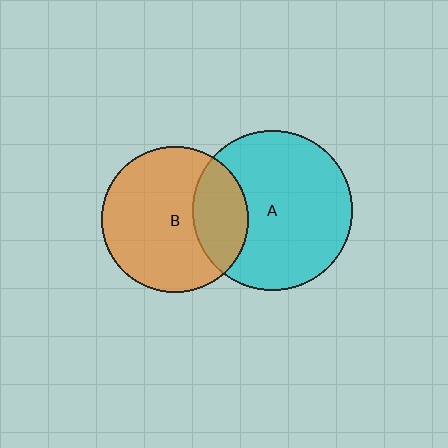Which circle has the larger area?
Circle A (cyan).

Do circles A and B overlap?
Yes.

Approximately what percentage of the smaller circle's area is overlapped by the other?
Approximately 25%.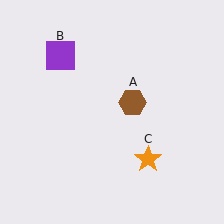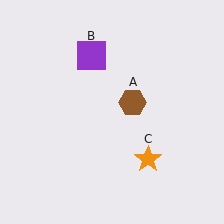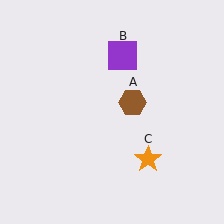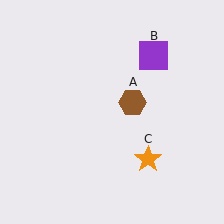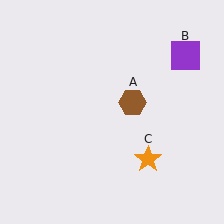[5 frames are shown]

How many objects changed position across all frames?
1 object changed position: purple square (object B).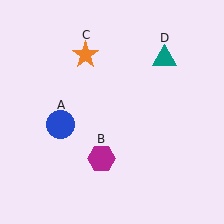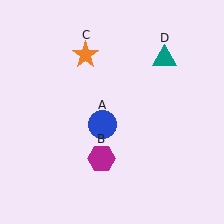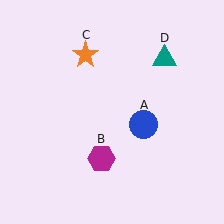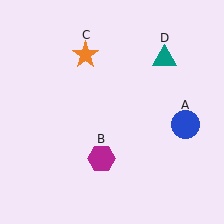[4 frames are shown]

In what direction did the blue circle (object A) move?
The blue circle (object A) moved right.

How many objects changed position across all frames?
1 object changed position: blue circle (object A).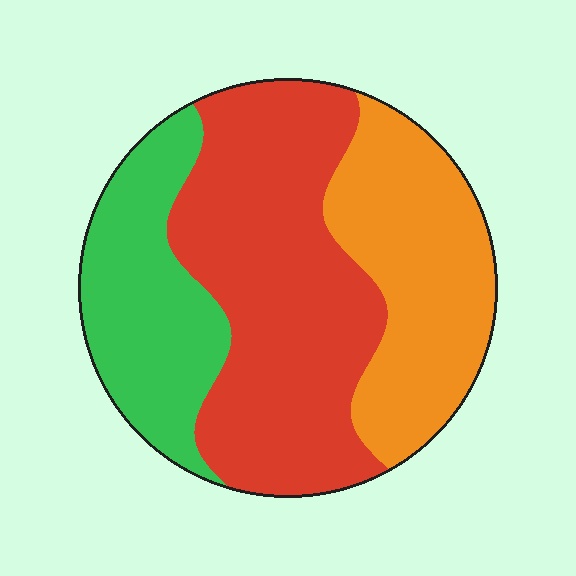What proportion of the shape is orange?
Orange covers around 30% of the shape.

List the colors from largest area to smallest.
From largest to smallest: red, orange, green.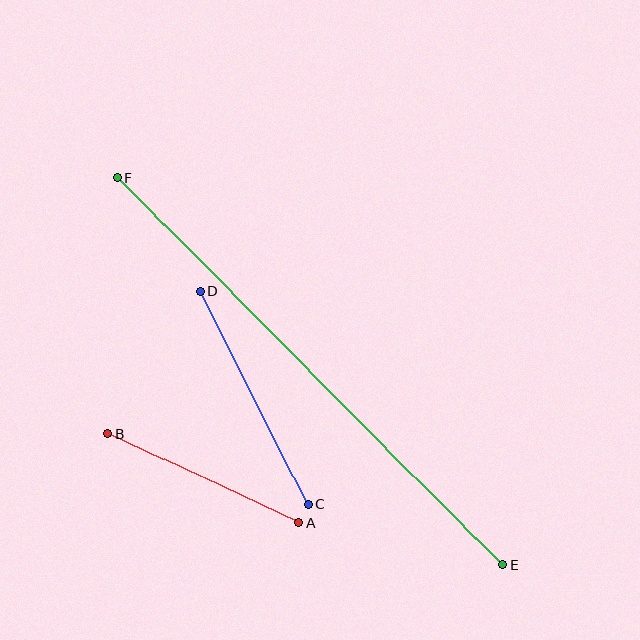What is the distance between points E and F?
The distance is approximately 547 pixels.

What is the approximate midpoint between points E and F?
The midpoint is at approximately (310, 371) pixels.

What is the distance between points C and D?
The distance is approximately 238 pixels.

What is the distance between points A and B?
The distance is approximately 210 pixels.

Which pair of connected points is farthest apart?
Points E and F are farthest apart.